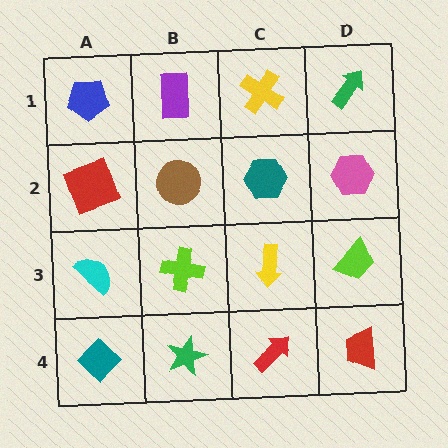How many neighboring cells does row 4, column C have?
3.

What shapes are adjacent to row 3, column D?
A pink hexagon (row 2, column D), a red trapezoid (row 4, column D), a yellow arrow (row 3, column C).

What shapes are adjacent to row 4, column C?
A yellow arrow (row 3, column C), a green star (row 4, column B), a red trapezoid (row 4, column D).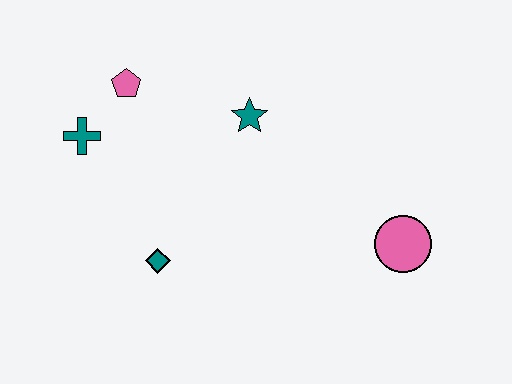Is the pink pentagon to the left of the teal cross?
No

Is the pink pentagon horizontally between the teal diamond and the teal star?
No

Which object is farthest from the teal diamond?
The pink circle is farthest from the teal diamond.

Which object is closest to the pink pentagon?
The teal cross is closest to the pink pentagon.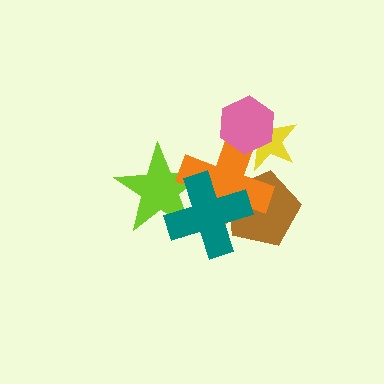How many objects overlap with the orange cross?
5 objects overlap with the orange cross.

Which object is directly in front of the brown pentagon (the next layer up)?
The orange cross is directly in front of the brown pentagon.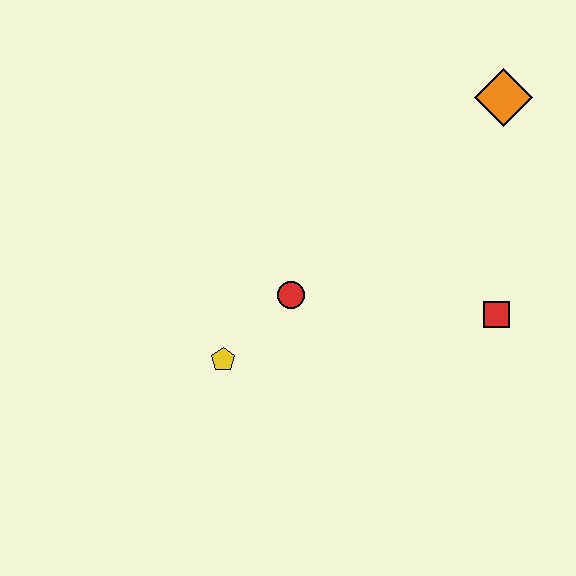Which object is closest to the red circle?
The yellow pentagon is closest to the red circle.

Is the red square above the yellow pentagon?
Yes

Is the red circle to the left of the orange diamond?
Yes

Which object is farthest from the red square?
The yellow pentagon is farthest from the red square.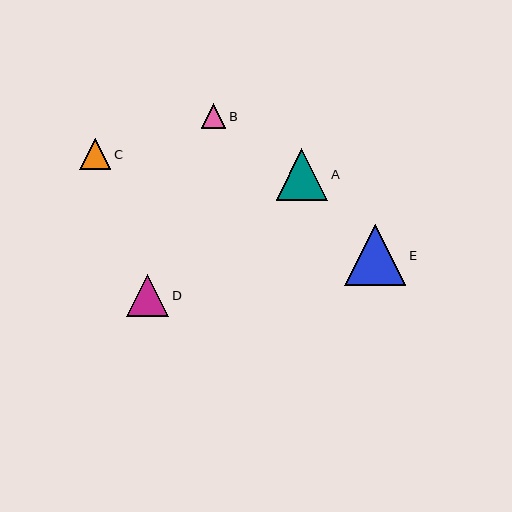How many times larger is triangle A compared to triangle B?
Triangle A is approximately 2.1 times the size of triangle B.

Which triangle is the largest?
Triangle E is the largest with a size of approximately 61 pixels.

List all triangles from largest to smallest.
From largest to smallest: E, A, D, C, B.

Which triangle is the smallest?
Triangle B is the smallest with a size of approximately 25 pixels.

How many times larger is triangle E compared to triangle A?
Triangle E is approximately 1.2 times the size of triangle A.